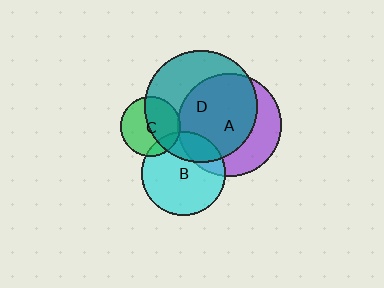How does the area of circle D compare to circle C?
Approximately 3.5 times.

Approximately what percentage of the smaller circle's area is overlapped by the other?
Approximately 50%.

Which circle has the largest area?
Circle D (teal).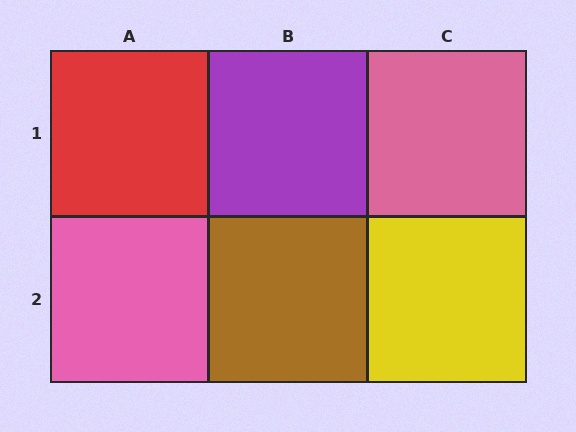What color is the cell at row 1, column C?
Pink.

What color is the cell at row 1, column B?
Purple.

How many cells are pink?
2 cells are pink.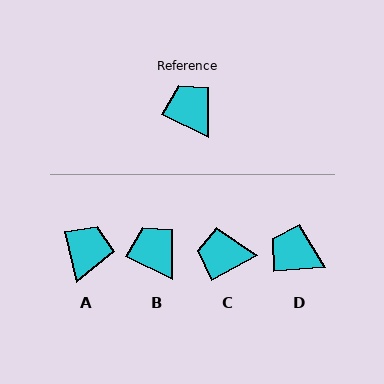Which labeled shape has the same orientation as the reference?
B.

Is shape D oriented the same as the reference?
No, it is off by about 31 degrees.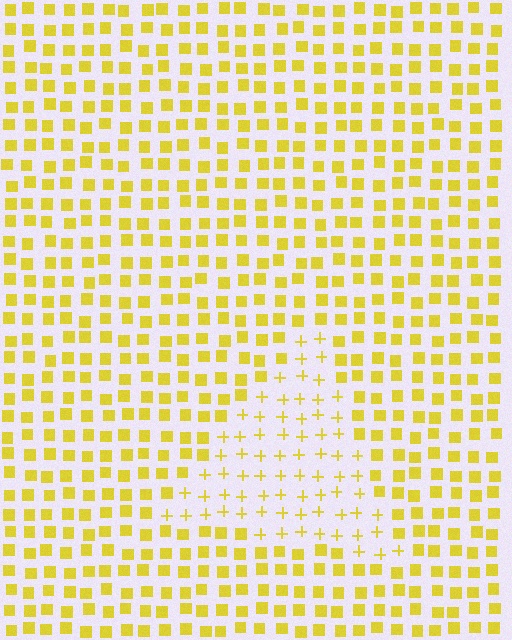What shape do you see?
I see a triangle.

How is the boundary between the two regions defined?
The boundary is defined by a change in element shape: plus signs inside vs. squares outside. All elements share the same color and spacing.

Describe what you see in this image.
The image is filled with small yellow elements arranged in a uniform grid. A triangle-shaped region contains plus signs, while the surrounding area contains squares. The boundary is defined purely by the change in element shape.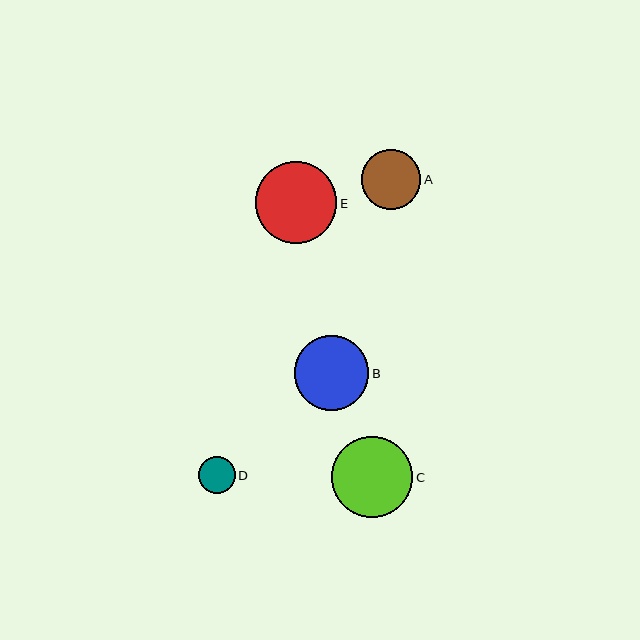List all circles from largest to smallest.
From largest to smallest: E, C, B, A, D.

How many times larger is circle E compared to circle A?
Circle E is approximately 1.4 times the size of circle A.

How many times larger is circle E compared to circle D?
Circle E is approximately 2.2 times the size of circle D.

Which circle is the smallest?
Circle D is the smallest with a size of approximately 37 pixels.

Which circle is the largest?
Circle E is the largest with a size of approximately 82 pixels.